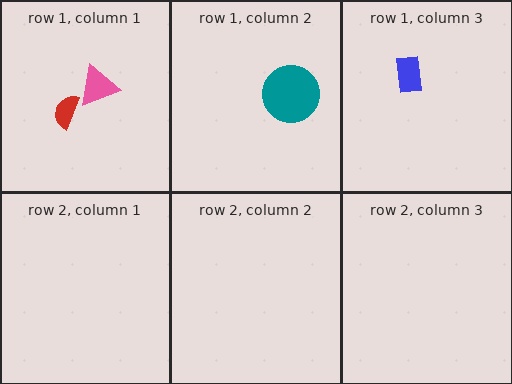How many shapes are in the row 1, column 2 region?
1.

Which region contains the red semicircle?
The row 1, column 1 region.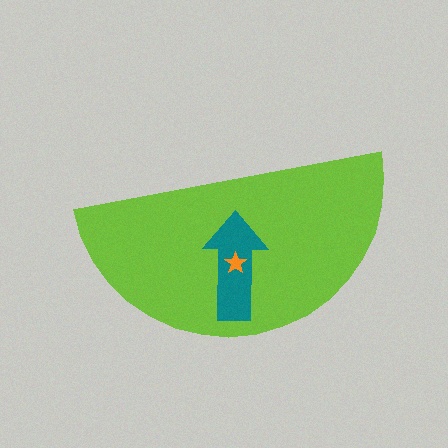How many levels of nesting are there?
3.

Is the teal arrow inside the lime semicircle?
Yes.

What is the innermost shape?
The orange star.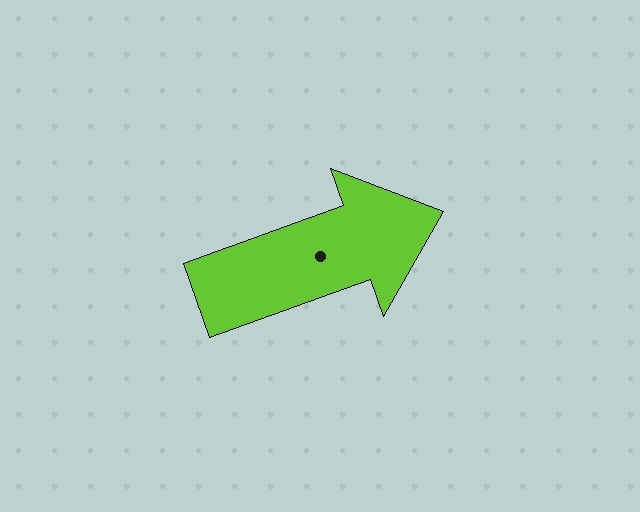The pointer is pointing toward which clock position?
Roughly 2 o'clock.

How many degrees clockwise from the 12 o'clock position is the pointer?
Approximately 70 degrees.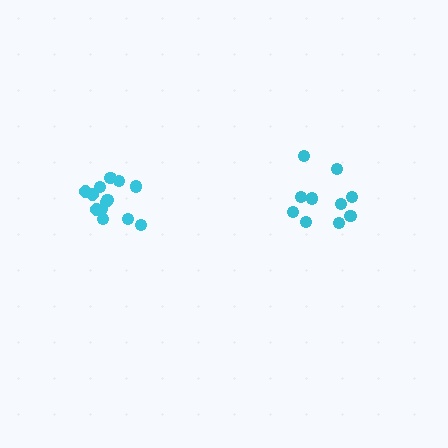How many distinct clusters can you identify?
There are 2 distinct clusters.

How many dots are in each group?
Group 1: 13 dots, Group 2: 10 dots (23 total).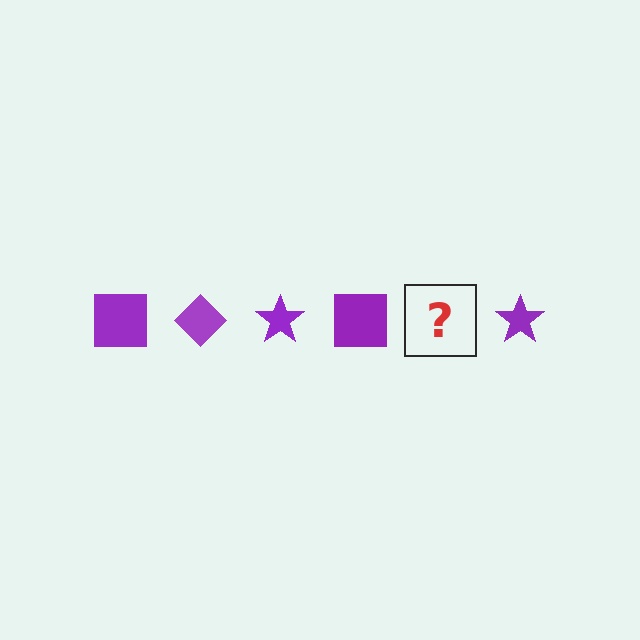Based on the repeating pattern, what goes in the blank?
The blank should be a purple diamond.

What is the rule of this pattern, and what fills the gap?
The rule is that the pattern cycles through square, diamond, star shapes in purple. The gap should be filled with a purple diamond.